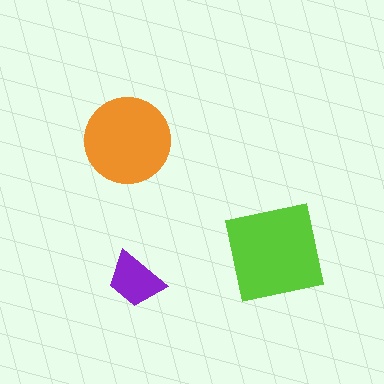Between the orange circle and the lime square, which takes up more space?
The lime square.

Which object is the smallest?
The purple trapezoid.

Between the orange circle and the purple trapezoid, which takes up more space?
The orange circle.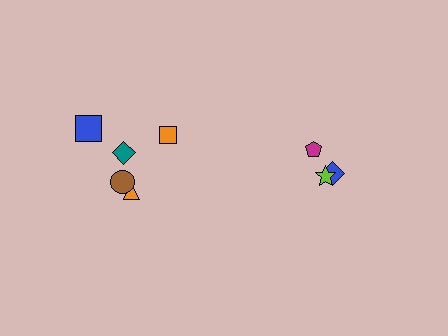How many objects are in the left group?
There are 5 objects.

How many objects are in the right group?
There are 3 objects.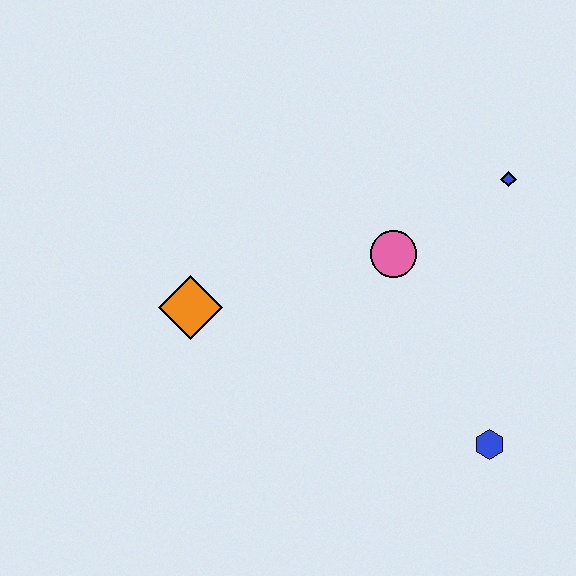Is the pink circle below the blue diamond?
Yes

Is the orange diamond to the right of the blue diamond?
No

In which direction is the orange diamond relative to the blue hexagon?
The orange diamond is to the left of the blue hexagon.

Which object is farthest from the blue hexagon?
The orange diamond is farthest from the blue hexagon.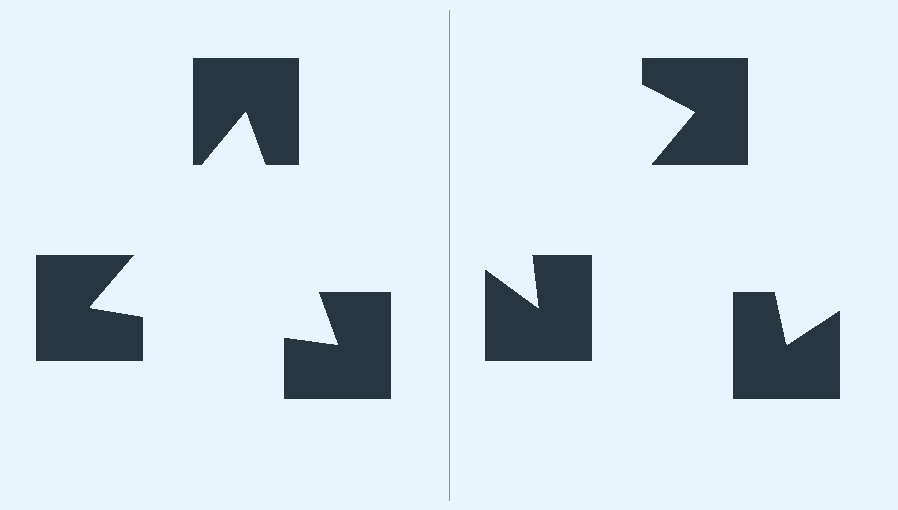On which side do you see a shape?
An illusory triangle appears on the left side. On the right side the wedge cuts are rotated, so no coherent shape forms.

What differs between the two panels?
The notched squares are positioned identically on both sides; only the wedge orientations differ. On the left they align to a triangle; on the right they are misaligned.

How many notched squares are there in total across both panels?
6 — 3 on each side.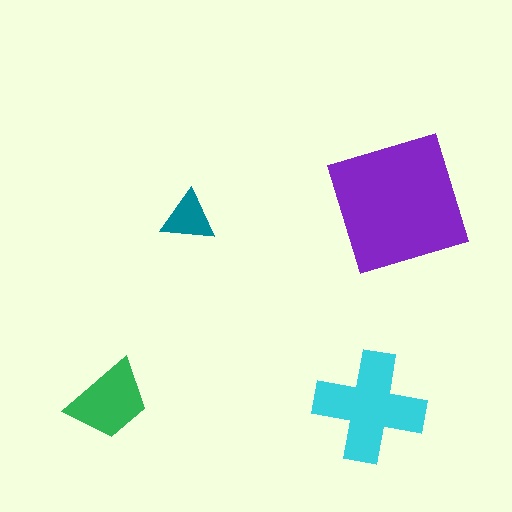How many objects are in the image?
There are 4 objects in the image.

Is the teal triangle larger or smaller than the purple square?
Smaller.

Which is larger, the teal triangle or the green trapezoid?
The green trapezoid.